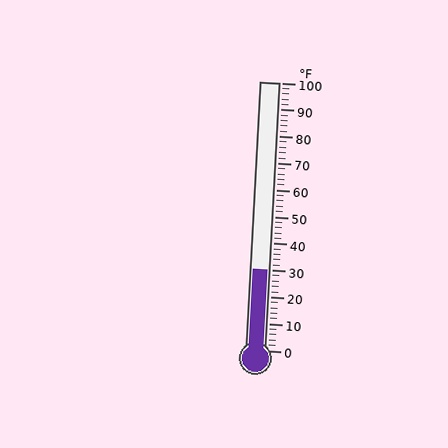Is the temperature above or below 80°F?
The temperature is below 80°F.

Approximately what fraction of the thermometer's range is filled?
The thermometer is filled to approximately 30% of its range.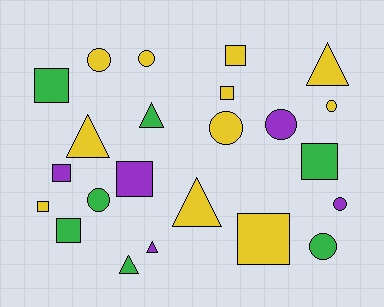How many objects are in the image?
There are 23 objects.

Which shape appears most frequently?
Square, with 9 objects.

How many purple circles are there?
There are 2 purple circles.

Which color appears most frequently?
Yellow, with 11 objects.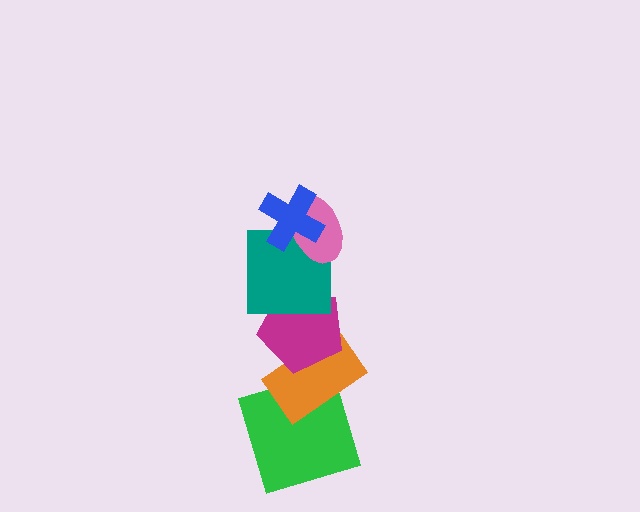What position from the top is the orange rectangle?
The orange rectangle is 5th from the top.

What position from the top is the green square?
The green square is 6th from the top.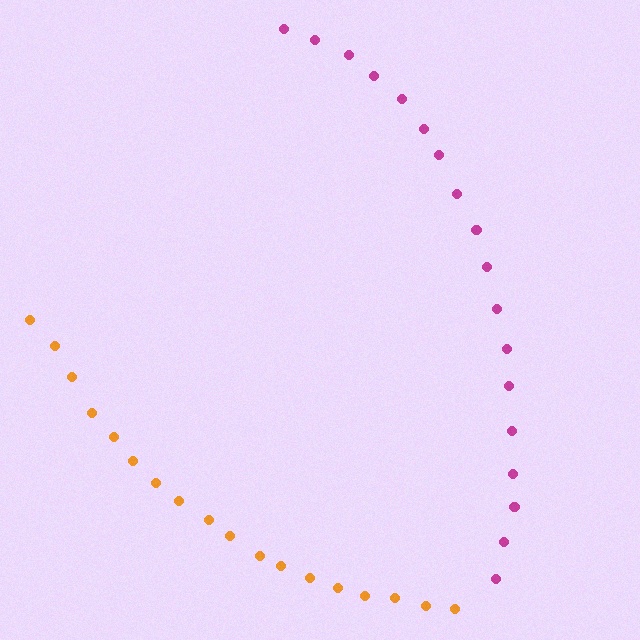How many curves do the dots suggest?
There are 2 distinct paths.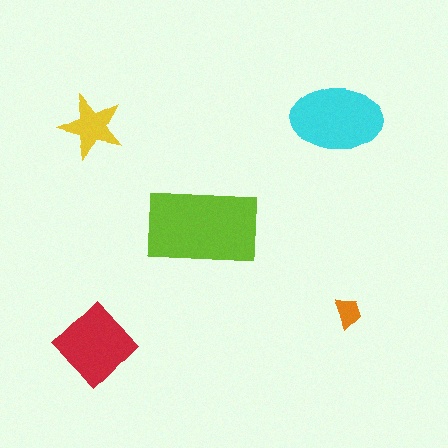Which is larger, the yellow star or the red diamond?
The red diamond.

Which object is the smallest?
The orange trapezoid.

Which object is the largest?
The lime rectangle.